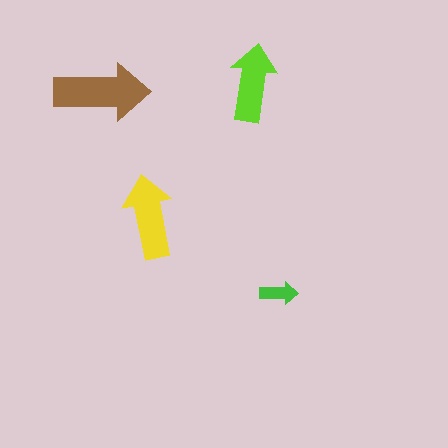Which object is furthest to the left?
The brown arrow is leftmost.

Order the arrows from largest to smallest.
the brown one, the yellow one, the lime one, the green one.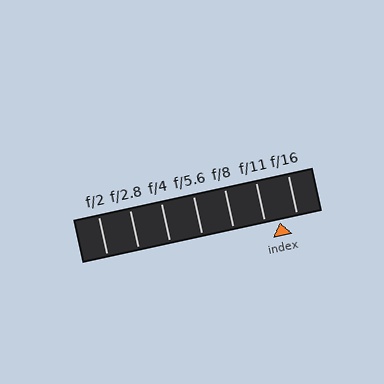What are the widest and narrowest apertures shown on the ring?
The widest aperture shown is f/2 and the narrowest is f/16.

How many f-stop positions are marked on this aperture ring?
There are 7 f-stop positions marked.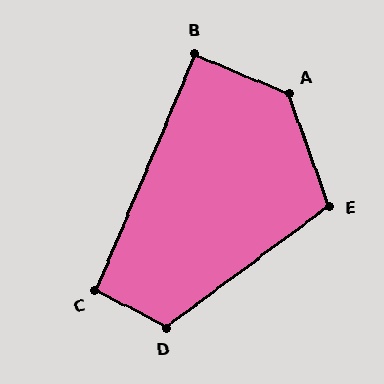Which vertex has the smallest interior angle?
B, at approximately 90 degrees.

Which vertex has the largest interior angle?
A, at approximately 133 degrees.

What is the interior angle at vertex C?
Approximately 95 degrees (approximately right).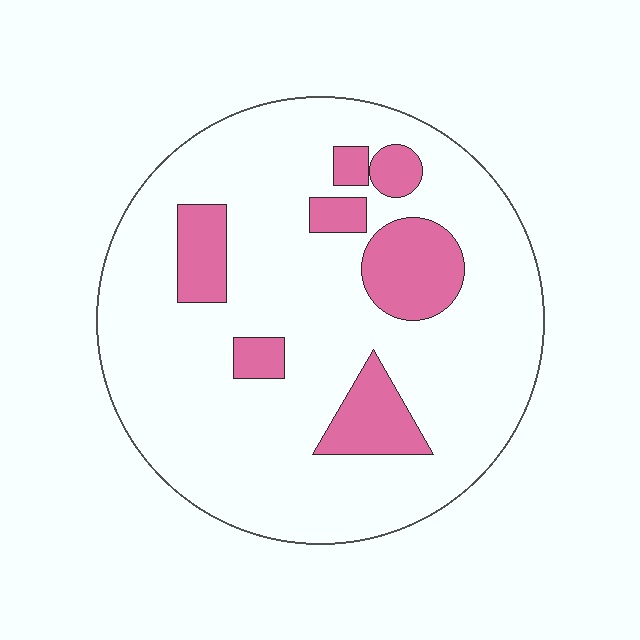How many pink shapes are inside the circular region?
7.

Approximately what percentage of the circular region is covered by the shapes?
Approximately 20%.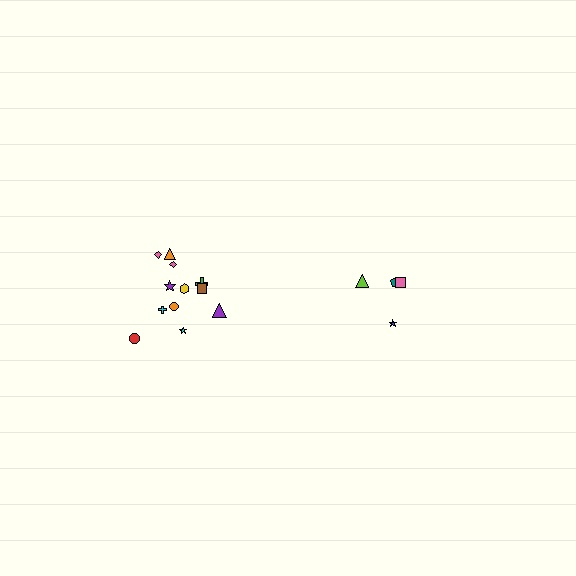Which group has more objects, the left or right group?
The left group.